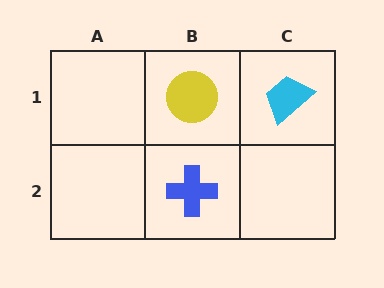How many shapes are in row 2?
1 shape.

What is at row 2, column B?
A blue cross.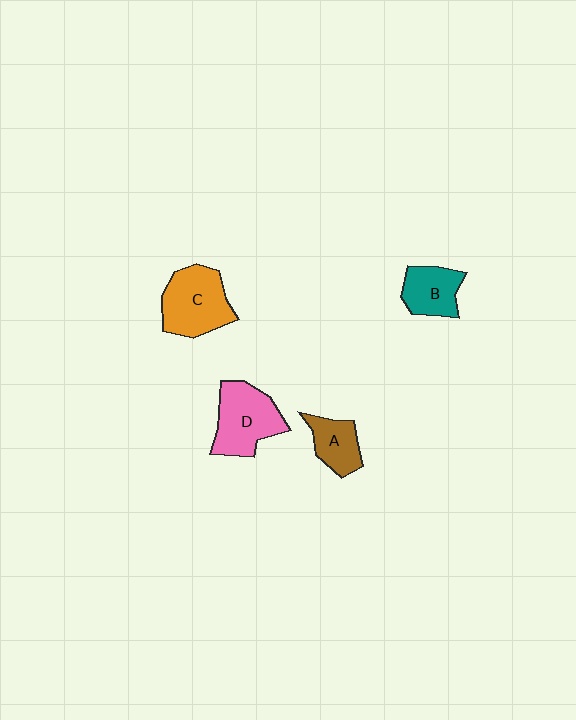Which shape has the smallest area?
Shape A (brown).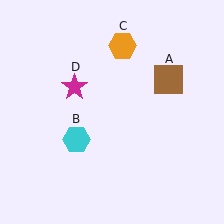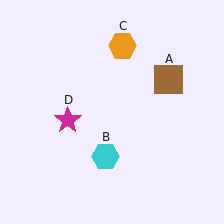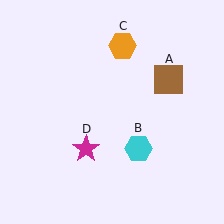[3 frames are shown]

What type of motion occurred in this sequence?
The cyan hexagon (object B), magenta star (object D) rotated counterclockwise around the center of the scene.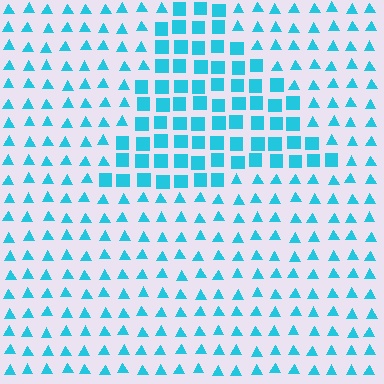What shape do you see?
I see a triangle.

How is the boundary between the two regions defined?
The boundary is defined by a change in element shape: squares inside vs. triangles outside. All elements share the same color and spacing.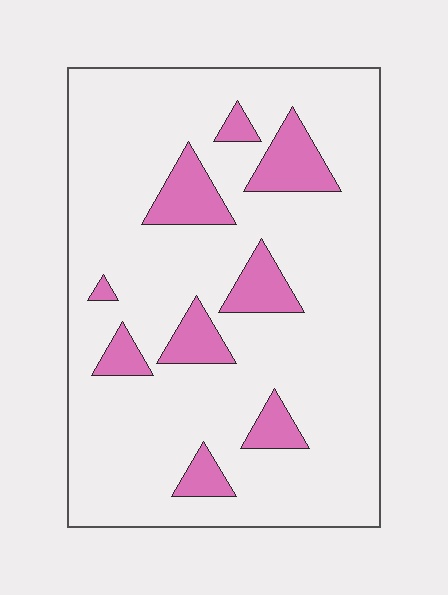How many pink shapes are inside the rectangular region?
9.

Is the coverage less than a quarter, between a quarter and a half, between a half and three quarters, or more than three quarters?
Less than a quarter.